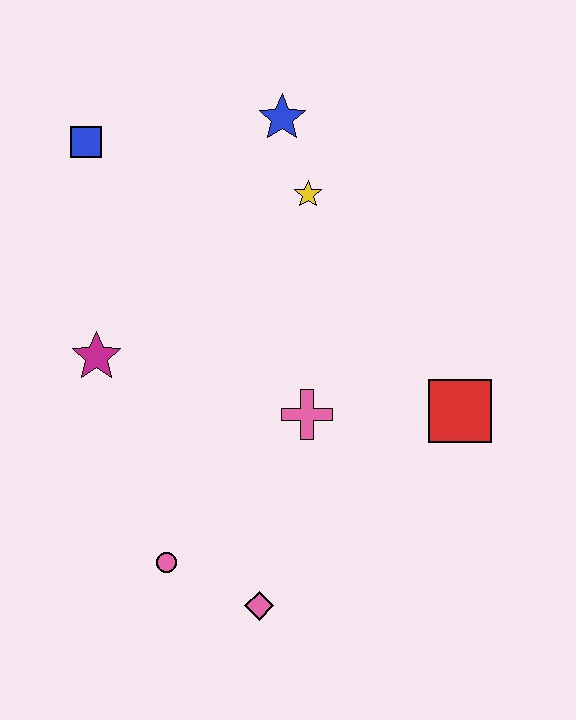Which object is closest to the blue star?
The yellow star is closest to the blue star.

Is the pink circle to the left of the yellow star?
Yes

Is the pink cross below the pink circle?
No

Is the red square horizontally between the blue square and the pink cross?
No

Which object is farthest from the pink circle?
The blue star is farthest from the pink circle.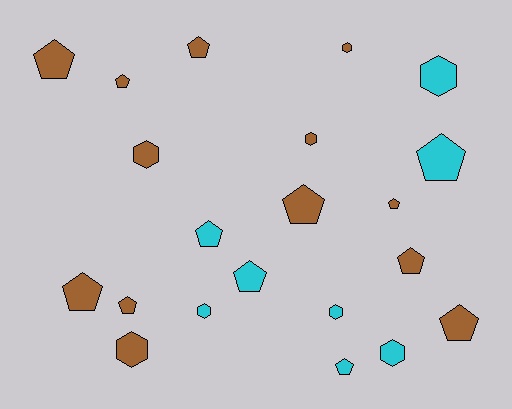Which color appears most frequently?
Brown, with 13 objects.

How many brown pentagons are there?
There are 9 brown pentagons.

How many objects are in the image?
There are 21 objects.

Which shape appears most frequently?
Pentagon, with 13 objects.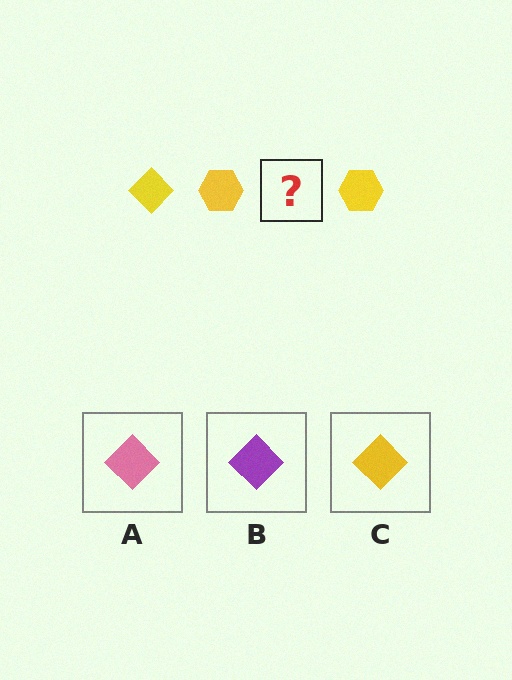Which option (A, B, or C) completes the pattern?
C.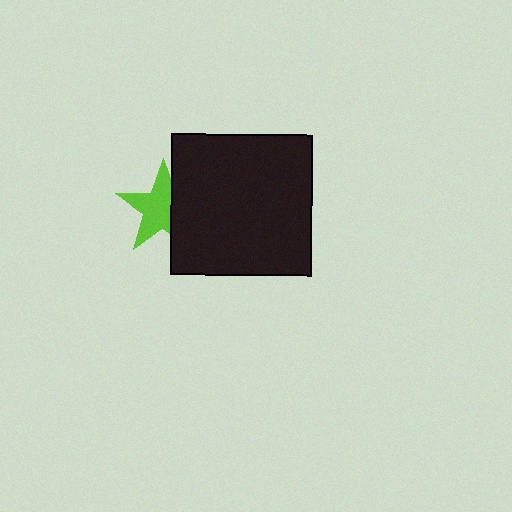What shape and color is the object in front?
The object in front is a black square.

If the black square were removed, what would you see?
You would see the complete lime star.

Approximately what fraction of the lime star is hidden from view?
Roughly 36% of the lime star is hidden behind the black square.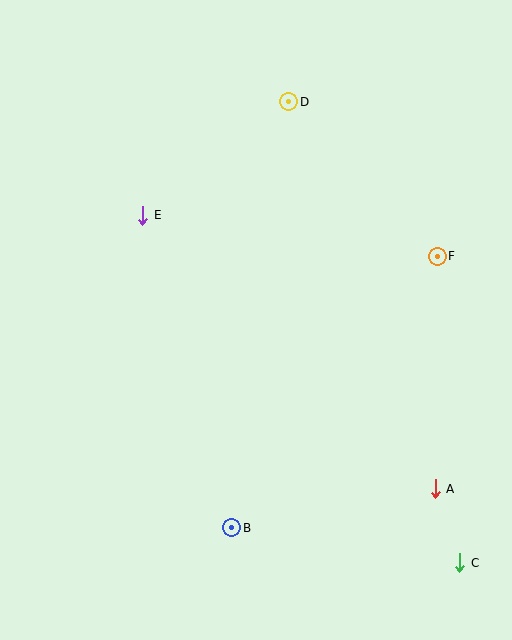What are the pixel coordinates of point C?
Point C is at (460, 563).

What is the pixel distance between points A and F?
The distance between A and F is 232 pixels.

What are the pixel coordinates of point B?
Point B is at (232, 528).